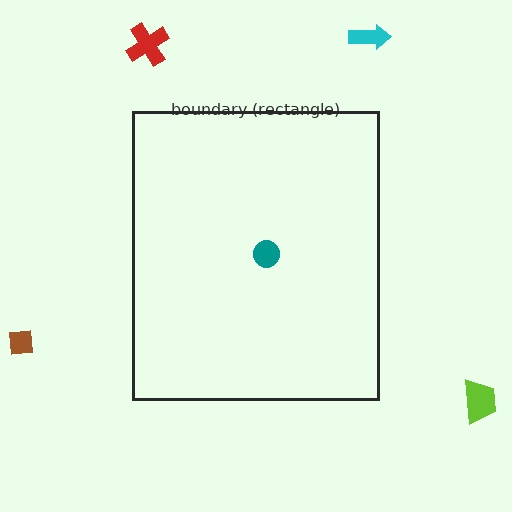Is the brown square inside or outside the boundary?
Outside.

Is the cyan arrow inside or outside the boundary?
Outside.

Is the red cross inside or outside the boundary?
Outside.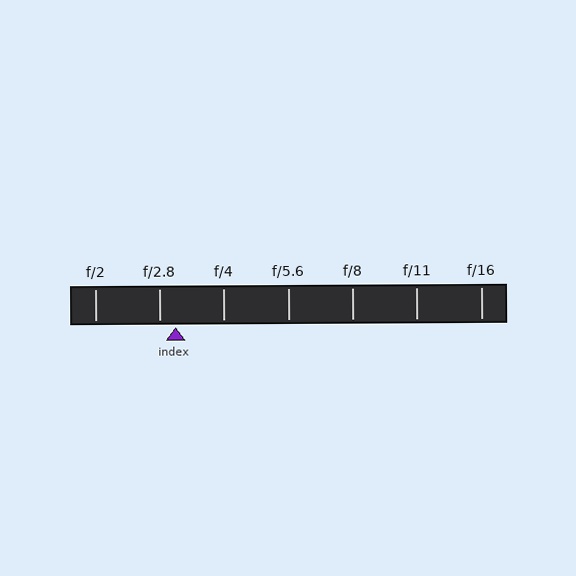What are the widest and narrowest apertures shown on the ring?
The widest aperture shown is f/2 and the narrowest is f/16.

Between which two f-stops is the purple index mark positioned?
The index mark is between f/2.8 and f/4.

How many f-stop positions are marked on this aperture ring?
There are 7 f-stop positions marked.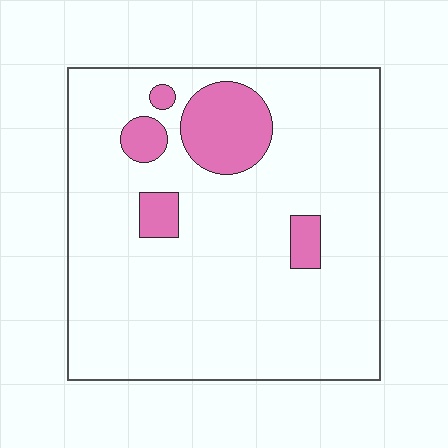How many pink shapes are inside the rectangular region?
5.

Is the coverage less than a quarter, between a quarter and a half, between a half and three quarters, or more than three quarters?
Less than a quarter.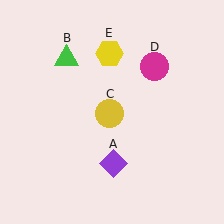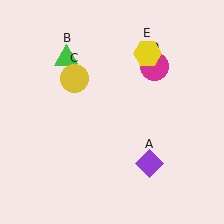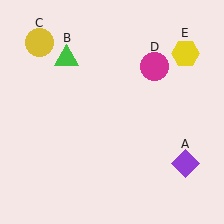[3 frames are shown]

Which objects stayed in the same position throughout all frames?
Green triangle (object B) and magenta circle (object D) remained stationary.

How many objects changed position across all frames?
3 objects changed position: purple diamond (object A), yellow circle (object C), yellow hexagon (object E).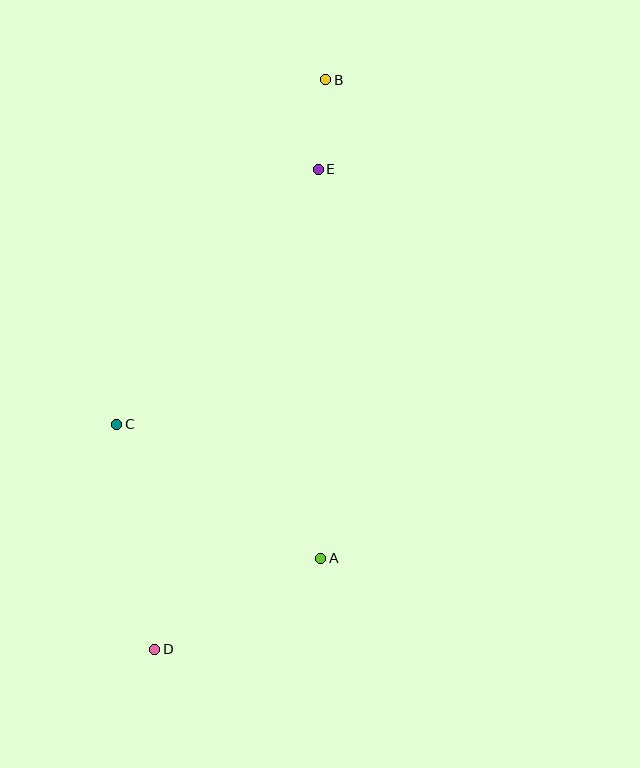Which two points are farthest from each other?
Points B and D are farthest from each other.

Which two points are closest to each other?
Points B and E are closest to each other.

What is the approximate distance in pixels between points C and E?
The distance between C and E is approximately 325 pixels.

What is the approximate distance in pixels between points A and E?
The distance between A and E is approximately 389 pixels.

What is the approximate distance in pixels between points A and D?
The distance between A and D is approximately 189 pixels.